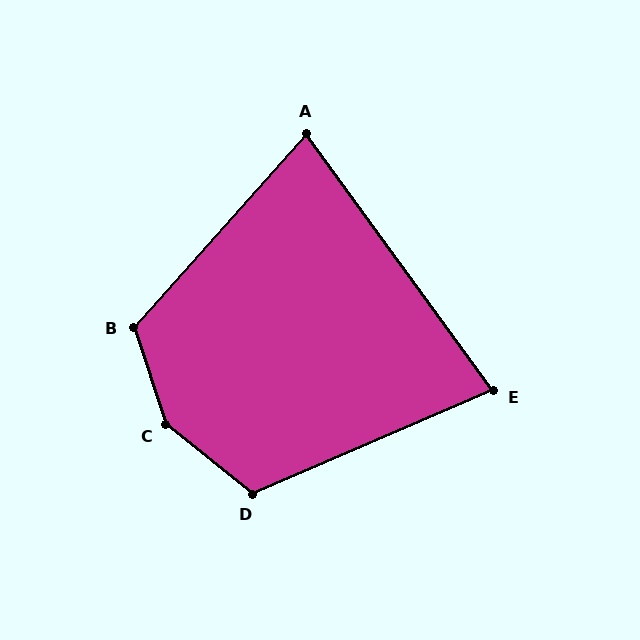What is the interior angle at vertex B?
Approximately 120 degrees (obtuse).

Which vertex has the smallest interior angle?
E, at approximately 77 degrees.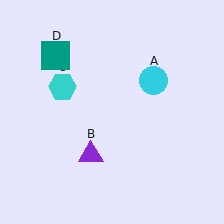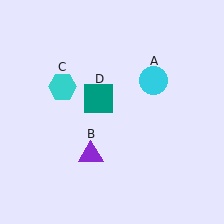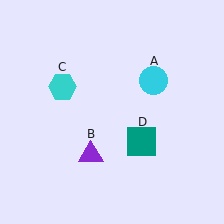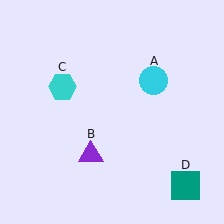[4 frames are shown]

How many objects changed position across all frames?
1 object changed position: teal square (object D).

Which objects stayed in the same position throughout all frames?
Cyan circle (object A) and purple triangle (object B) and cyan hexagon (object C) remained stationary.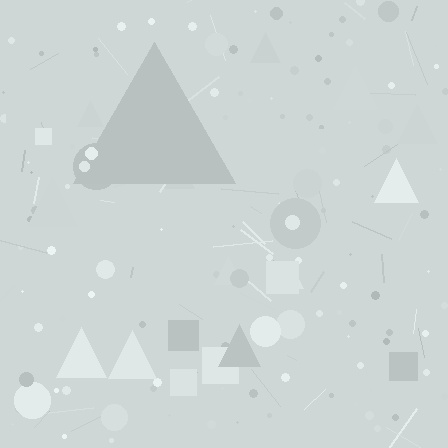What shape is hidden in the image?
A triangle is hidden in the image.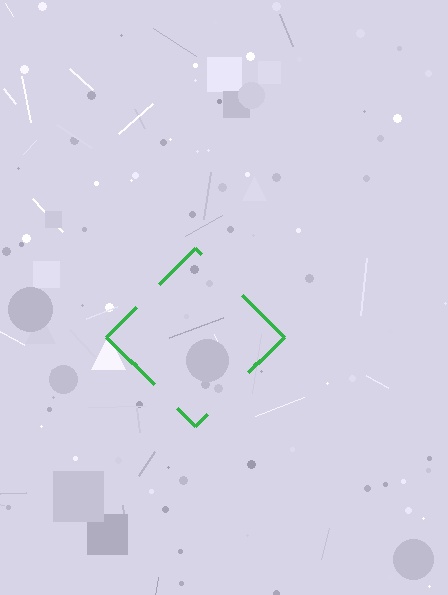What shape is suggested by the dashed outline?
The dashed outline suggests a diamond.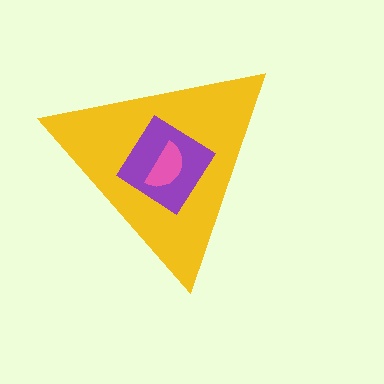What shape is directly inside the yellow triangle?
The purple diamond.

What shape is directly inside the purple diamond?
The pink semicircle.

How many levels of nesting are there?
3.